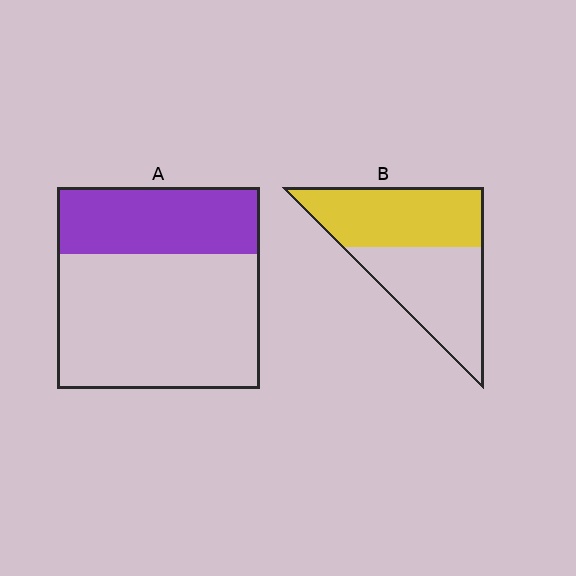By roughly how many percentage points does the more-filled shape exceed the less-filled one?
By roughly 15 percentage points (B over A).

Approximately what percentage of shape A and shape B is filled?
A is approximately 35% and B is approximately 50%.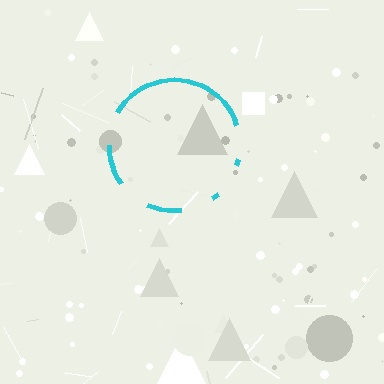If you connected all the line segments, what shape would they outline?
They would outline a circle.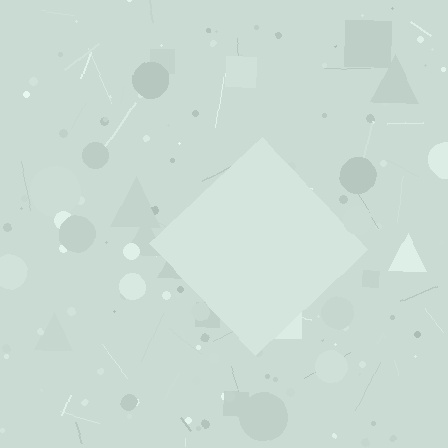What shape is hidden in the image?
A diamond is hidden in the image.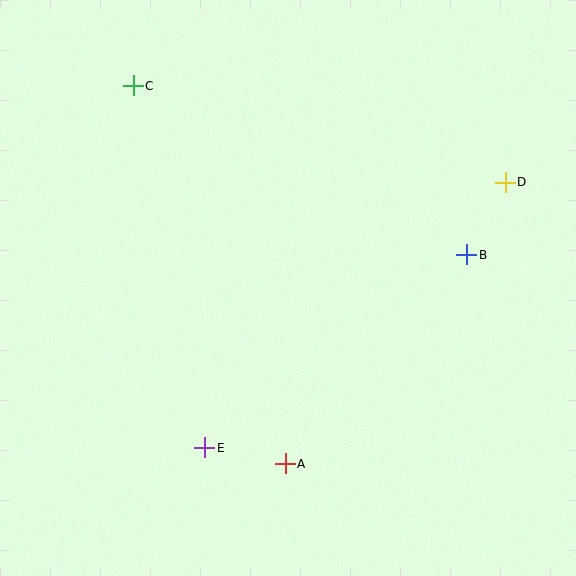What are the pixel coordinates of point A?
Point A is at (285, 464).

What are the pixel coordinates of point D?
Point D is at (505, 182).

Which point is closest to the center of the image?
Point A at (285, 464) is closest to the center.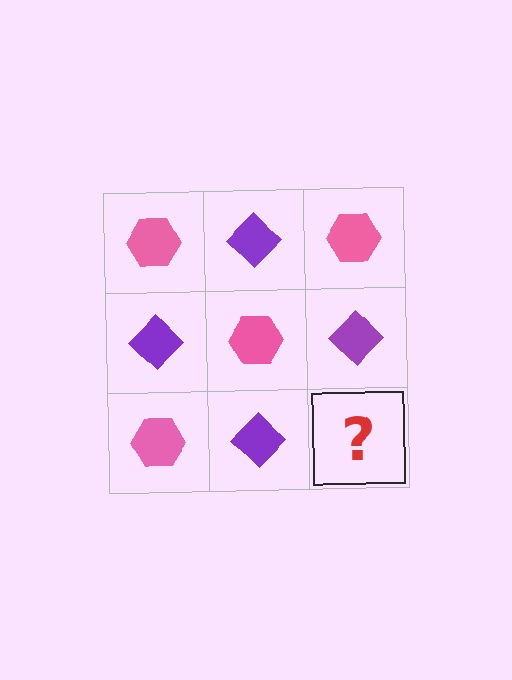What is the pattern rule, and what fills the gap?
The rule is that it alternates pink hexagon and purple diamond in a checkerboard pattern. The gap should be filled with a pink hexagon.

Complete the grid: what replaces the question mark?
The question mark should be replaced with a pink hexagon.